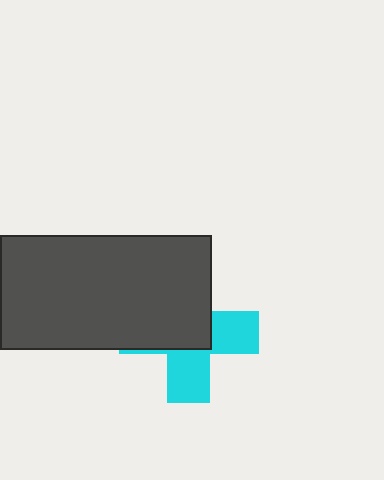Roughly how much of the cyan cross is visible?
A small part of it is visible (roughly 44%).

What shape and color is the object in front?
The object in front is a dark gray rectangle.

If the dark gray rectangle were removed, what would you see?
You would see the complete cyan cross.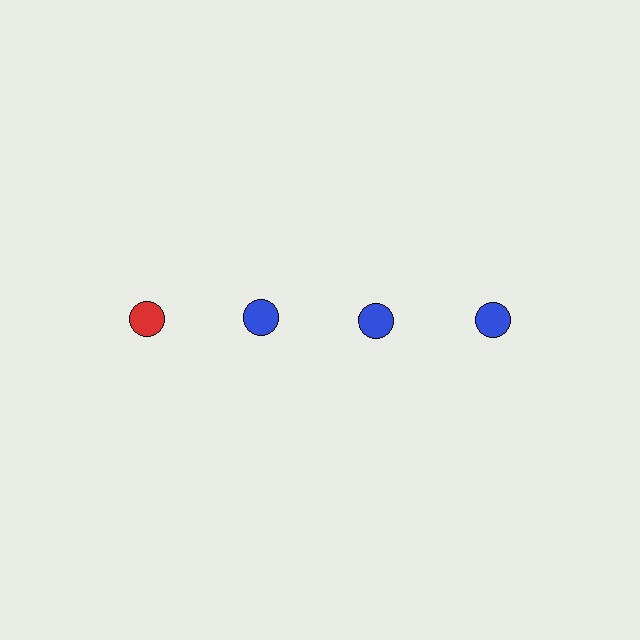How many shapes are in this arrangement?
There are 4 shapes arranged in a grid pattern.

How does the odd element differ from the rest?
It has a different color: red instead of blue.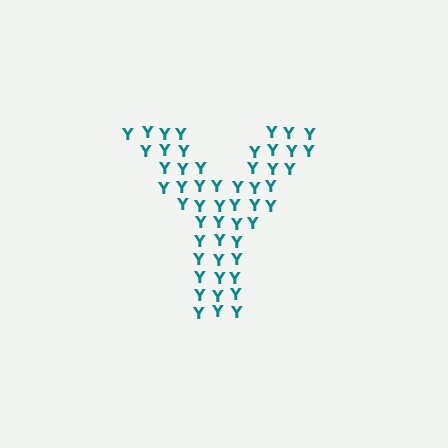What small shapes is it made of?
It is made of small letter Y's.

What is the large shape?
The large shape is the letter Y.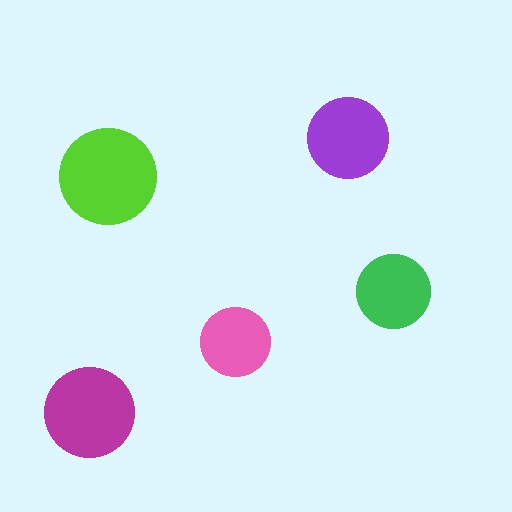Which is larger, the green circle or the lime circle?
The lime one.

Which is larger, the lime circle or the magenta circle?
The lime one.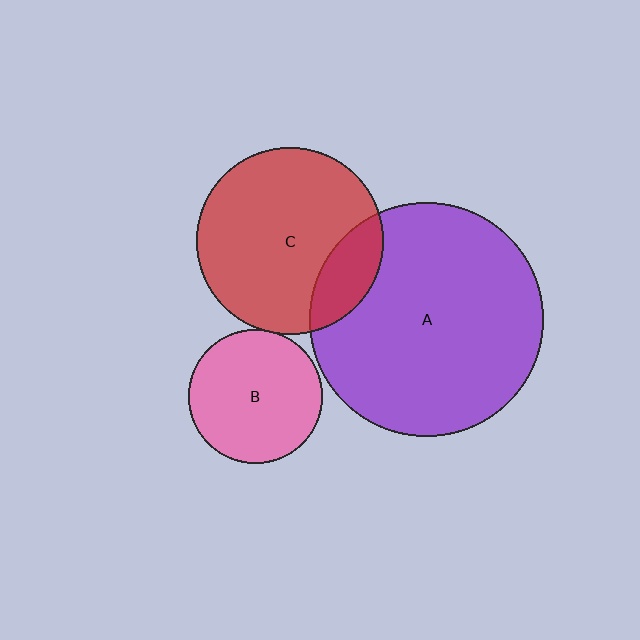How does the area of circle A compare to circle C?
Approximately 1.6 times.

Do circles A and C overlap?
Yes.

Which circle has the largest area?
Circle A (purple).